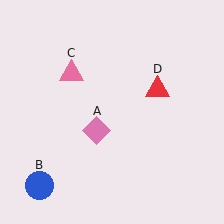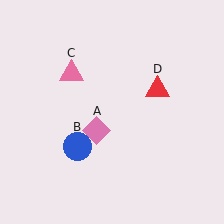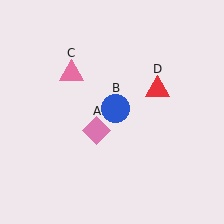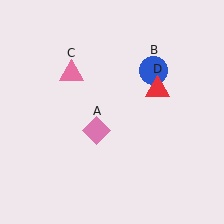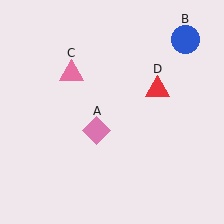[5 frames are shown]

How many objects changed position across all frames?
1 object changed position: blue circle (object B).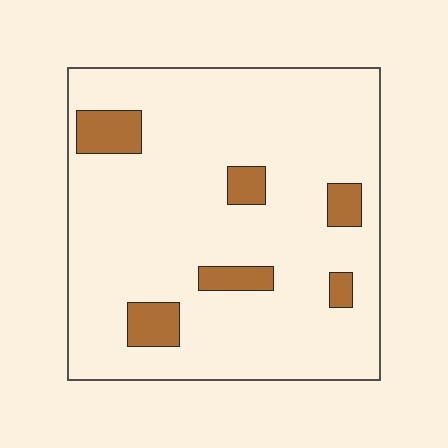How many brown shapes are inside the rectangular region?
6.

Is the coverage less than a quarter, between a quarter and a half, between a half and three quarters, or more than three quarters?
Less than a quarter.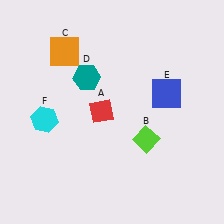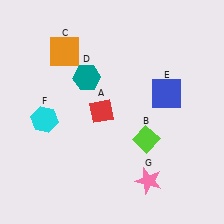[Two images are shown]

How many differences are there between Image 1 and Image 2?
There is 1 difference between the two images.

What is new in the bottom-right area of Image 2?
A pink star (G) was added in the bottom-right area of Image 2.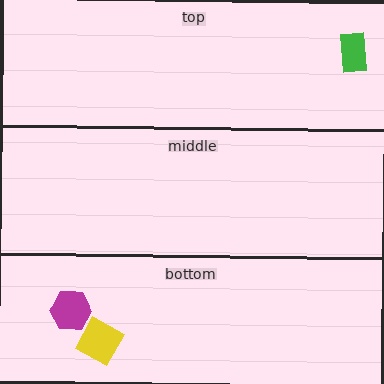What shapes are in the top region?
The green rectangle.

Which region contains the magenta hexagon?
The bottom region.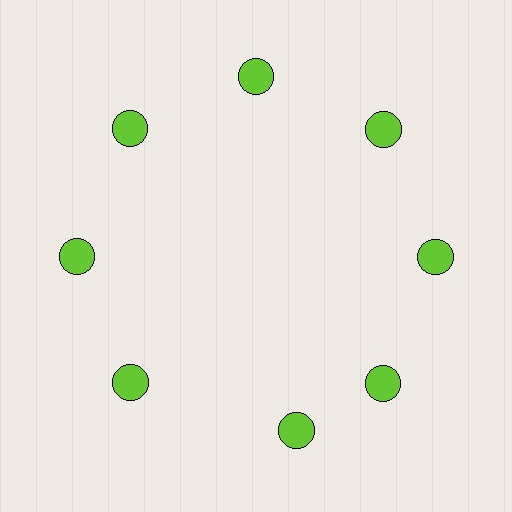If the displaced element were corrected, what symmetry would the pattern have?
It would have 8-fold rotational symmetry — the pattern would map onto itself every 45 degrees.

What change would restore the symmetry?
The symmetry would be restored by rotating it back into even spacing with its neighbors so that all 8 circles sit at equal angles and equal distance from the center.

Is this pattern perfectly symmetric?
No. The 8 lime circles are arranged in a ring, but one element near the 6 o'clock position is rotated out of alignment along the ring, breaking the 8-fold rotational symmetry.